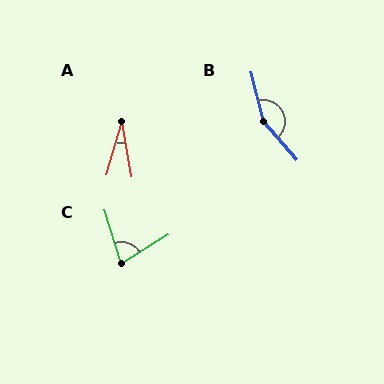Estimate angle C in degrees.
Approximately 75 degrees.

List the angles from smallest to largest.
A (26°), C (75°), B (154°).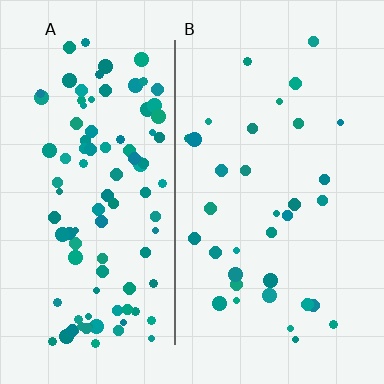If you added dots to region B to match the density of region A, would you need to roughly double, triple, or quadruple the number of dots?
Approximately triple.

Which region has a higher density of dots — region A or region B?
A (the left).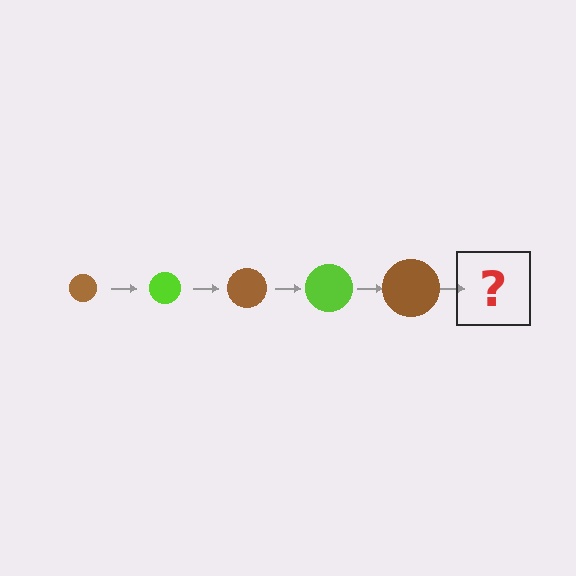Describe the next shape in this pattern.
It should be a lime circle, larger than the previous one.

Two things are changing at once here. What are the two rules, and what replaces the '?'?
The two rules are that the circle grows larger each step and the color cycles through brown and lime. The '?' should be a lime circle, larger than the previous one.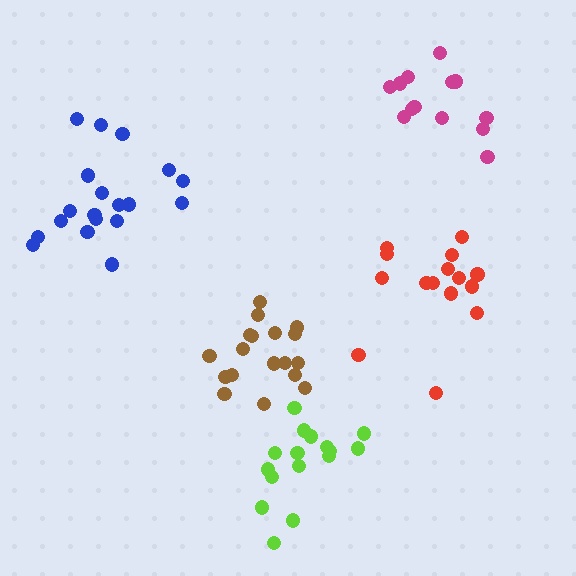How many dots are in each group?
Group 1: 18 dots, Group 2: 16 dots, Group 3: 15 dots, Group 4: 13 dots, Group 5: 19 dots (81 total).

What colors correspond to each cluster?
The clusters are colored: brown, lime, red, magenta, blue.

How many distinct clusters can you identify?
There are 5 distinct clusters.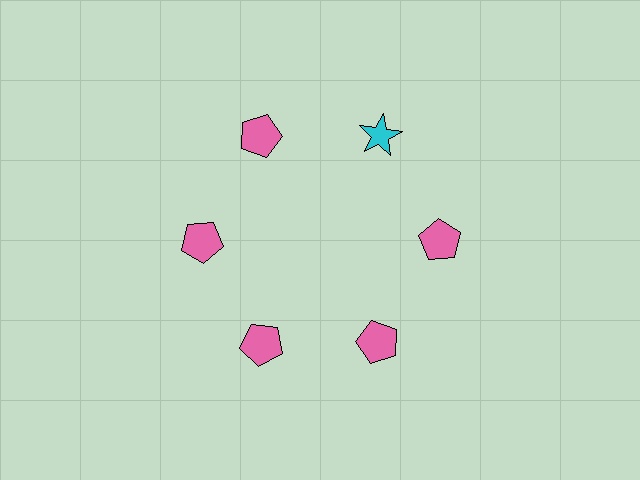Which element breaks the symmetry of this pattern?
The cyan star at roughly the 1 o'clock position breaks the symmetry. All other shapes are pink pentagons.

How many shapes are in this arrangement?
There are 6 shapes arranged in a ring pattern.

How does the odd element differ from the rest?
It differs in both color (cyan instead of pink) and shape (star instead of pentagon).